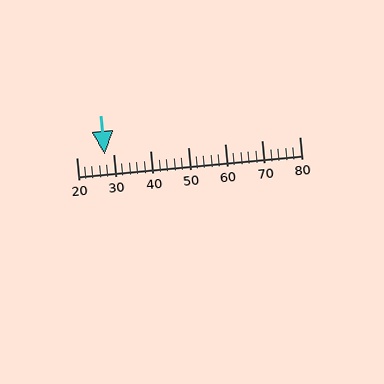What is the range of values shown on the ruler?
The ruler shows values from 20 to 80.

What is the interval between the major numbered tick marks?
The major tick marks are spaced 10 units apart.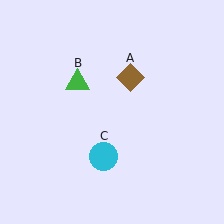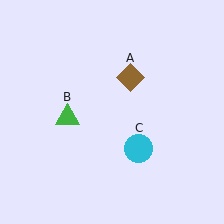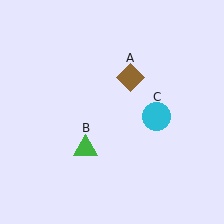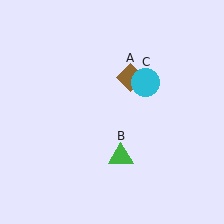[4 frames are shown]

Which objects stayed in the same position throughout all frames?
Brown diamond (object A) remained stationary.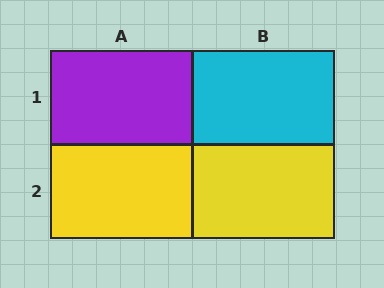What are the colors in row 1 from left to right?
Purple, cyan.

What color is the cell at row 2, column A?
Yellow.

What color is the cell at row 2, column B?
Yellow.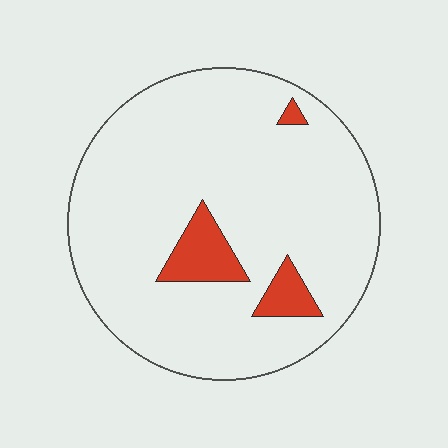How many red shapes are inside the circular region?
3.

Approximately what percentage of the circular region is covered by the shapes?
Approximately 10%.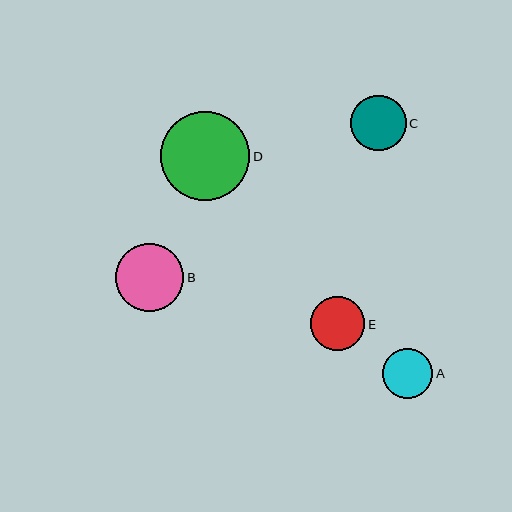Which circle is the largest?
Circle D is the largest with a size of approximately 89 pixels.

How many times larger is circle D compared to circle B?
Circle D is approximately 1.3 times the size of circle B.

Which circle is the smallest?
Circle A is the smallest with a size of approximately 50 pixels.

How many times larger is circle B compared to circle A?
Circle B is approximately 1.4 times the size of circle A.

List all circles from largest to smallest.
From largest to smallest: D, B, C, E, A.